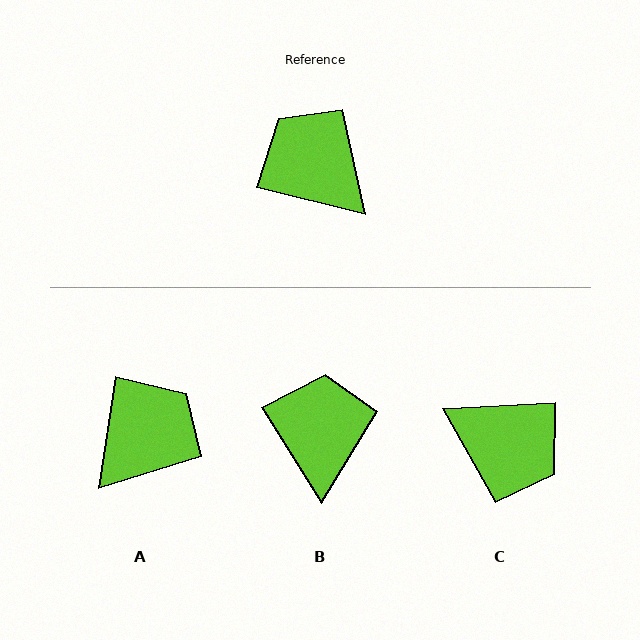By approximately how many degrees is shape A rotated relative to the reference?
Approximately 85 degrees clockwise.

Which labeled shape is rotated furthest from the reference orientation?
C, about 163 degrees away.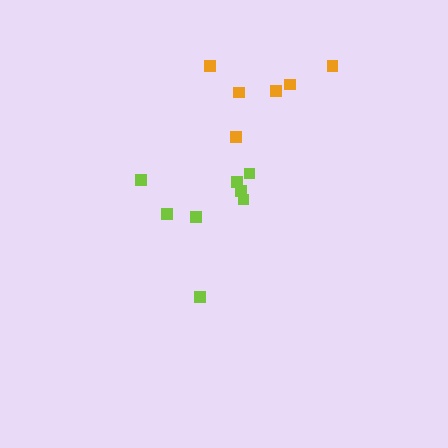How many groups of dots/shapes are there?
There are 2 groups.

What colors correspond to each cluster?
The clusters are colored: orange, lime.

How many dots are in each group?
Group 1: 6 dots, Group 2: 8 dots (14 total).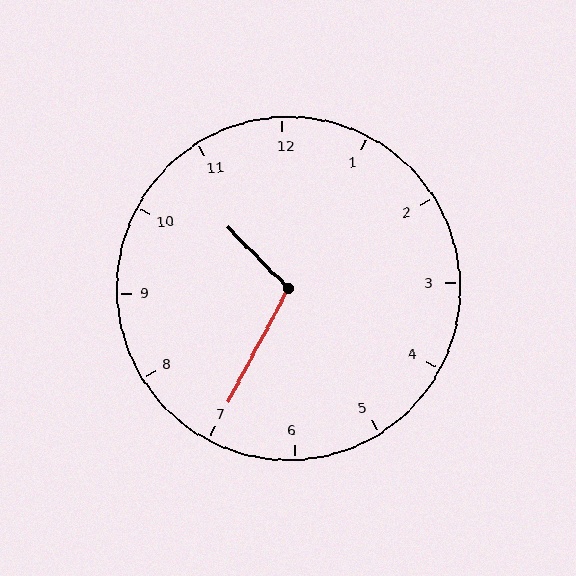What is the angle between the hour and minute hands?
Approximately 108 degrees.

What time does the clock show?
10:35.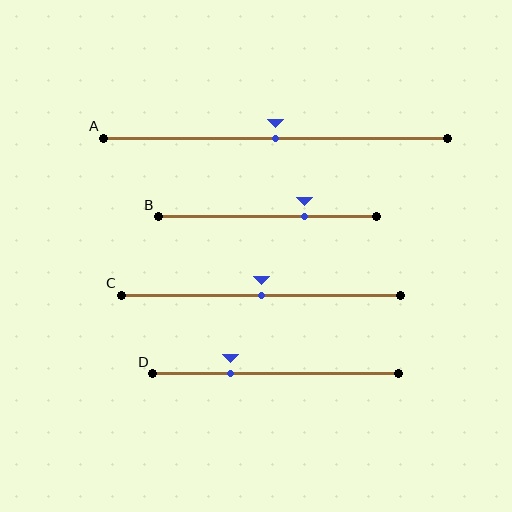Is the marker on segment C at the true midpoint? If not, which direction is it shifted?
Yes, the marker on segment C is at the true midpoint.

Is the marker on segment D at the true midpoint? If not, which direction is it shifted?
No, the marker on segment D is shifted to the left by about 18% of the segment length.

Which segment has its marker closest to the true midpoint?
Segment A has its marker closest to the true midpoint.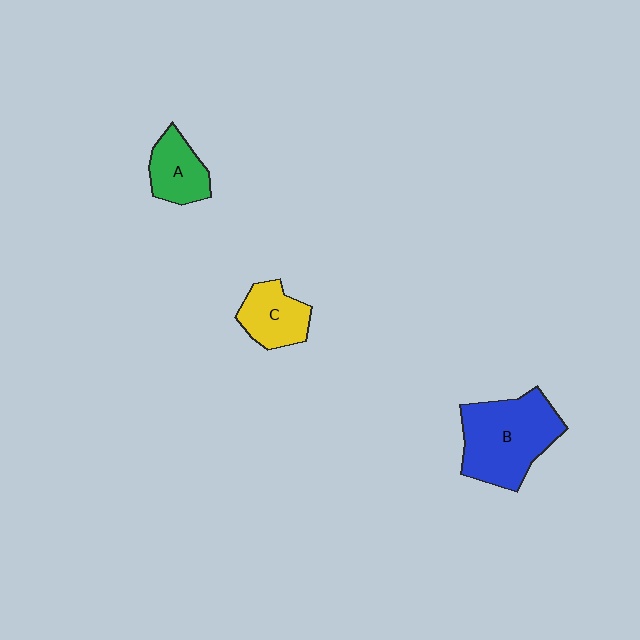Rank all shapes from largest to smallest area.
From largest to smallest: B (blue), C (yellow), A (green).